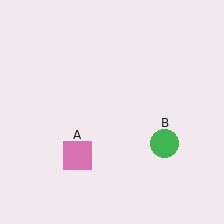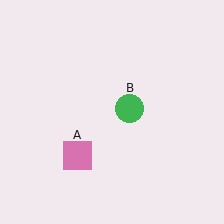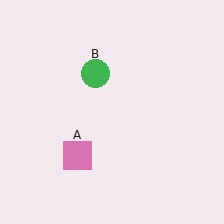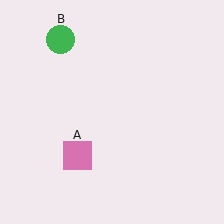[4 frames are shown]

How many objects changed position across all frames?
1 object changed position: green circle (object B).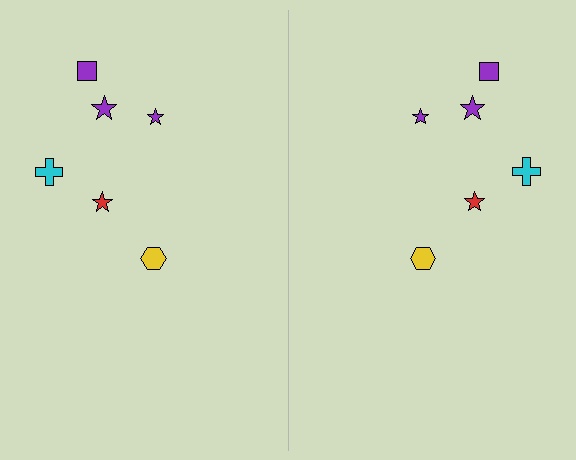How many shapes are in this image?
There are 12 shapes in this image.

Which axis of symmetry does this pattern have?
The pattern has a vertical axis of symmetry running through the center of the image.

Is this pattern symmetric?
Yes, this pattern has bilateral (reflection) symmetry.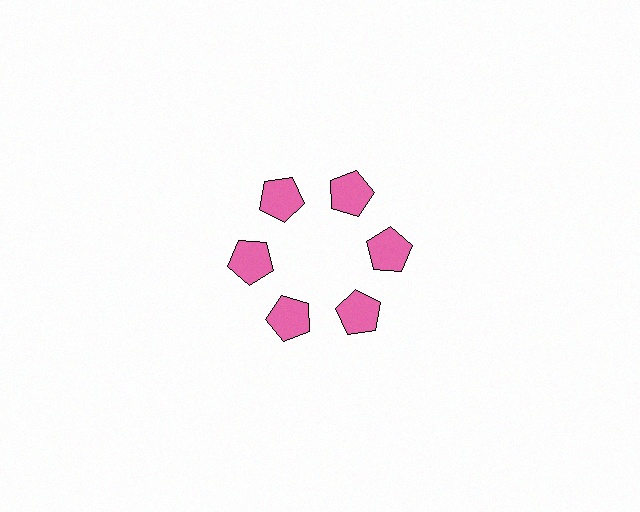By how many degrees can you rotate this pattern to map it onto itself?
The pattern maps onto itself every 60 degrees of rotation.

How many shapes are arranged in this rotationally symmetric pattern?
There are 6 shapes, arranged in 6 groups of 1.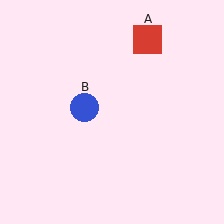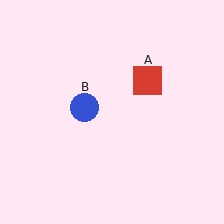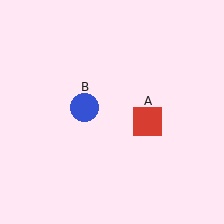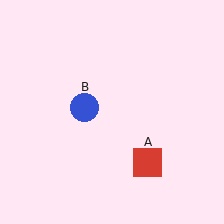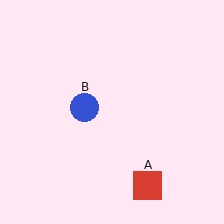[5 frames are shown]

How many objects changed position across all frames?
1 object changed position: red square (object A).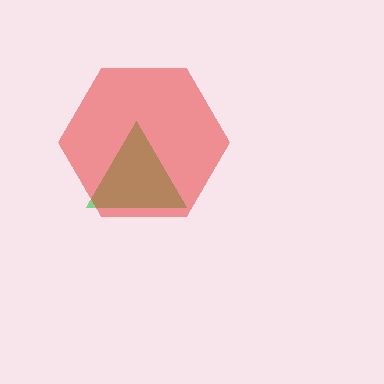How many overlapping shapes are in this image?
There are 2 overlapping shapes in the image.